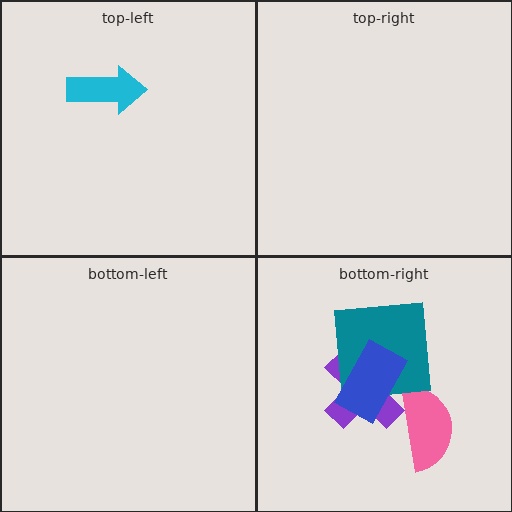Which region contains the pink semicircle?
The bottom-right region.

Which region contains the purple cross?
The bottom-right region.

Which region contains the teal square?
The bottom-right region.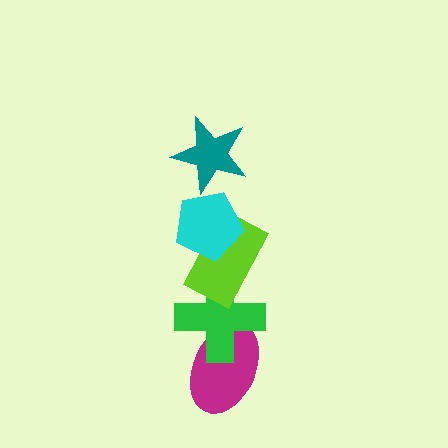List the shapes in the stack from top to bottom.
From top to bottom: the teal star, the cyan pentagon, the lime rectangle, the green cross, the magenta ellipse.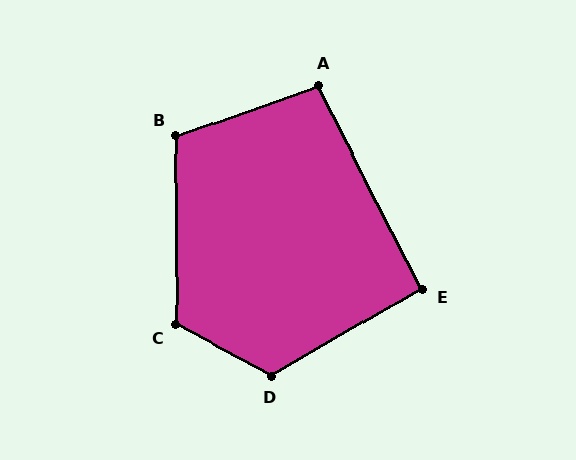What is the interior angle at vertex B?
Approximately 109 degrees (obtuse).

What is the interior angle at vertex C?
Approximately 118 degrees (obtuse).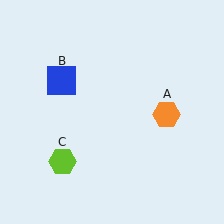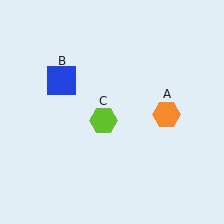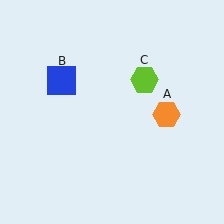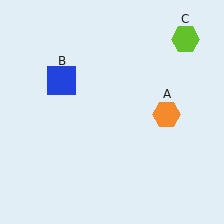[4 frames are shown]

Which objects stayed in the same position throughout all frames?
Orange hexagon (object A) and blue square (object B) remained stationary.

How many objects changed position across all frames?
1 object changed position: lime hexagon (object C).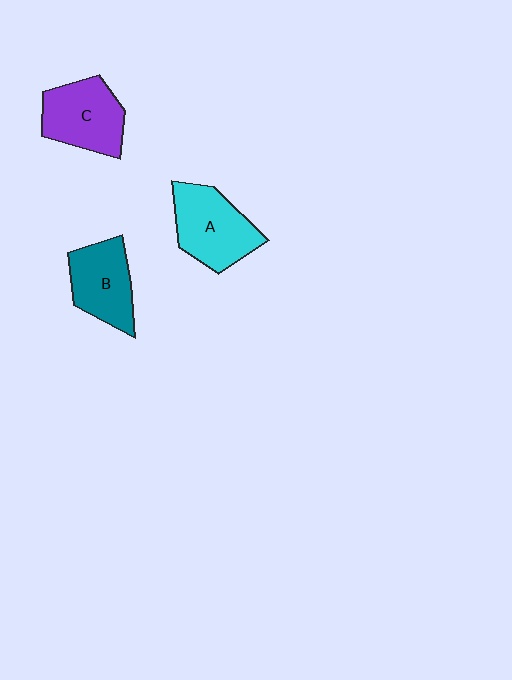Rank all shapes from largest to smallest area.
From largest to smallest: A (cyan), C (purple), B (teal).